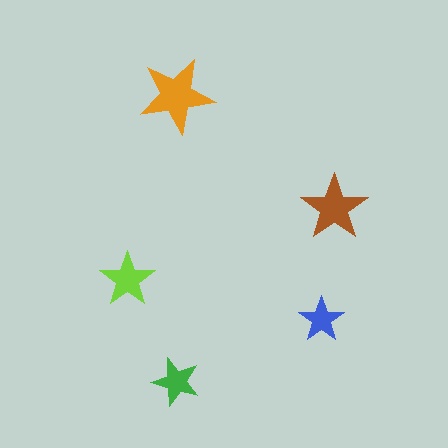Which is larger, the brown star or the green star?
The brown one.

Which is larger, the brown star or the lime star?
The brown one.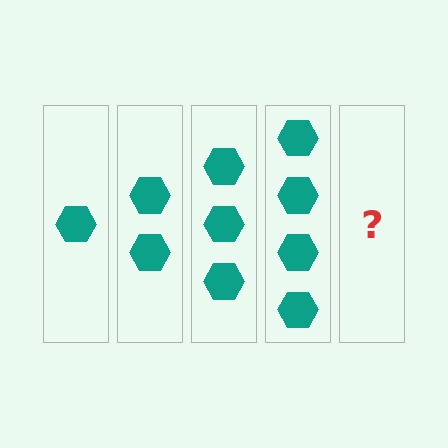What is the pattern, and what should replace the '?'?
The pattern is that each step adds one more hexagon. The '?' should be 5 hexagons.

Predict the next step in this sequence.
The next step is 5 hexagons.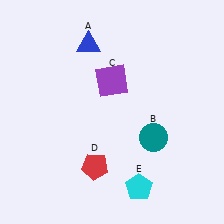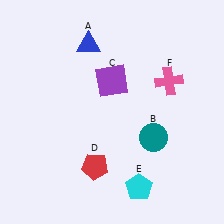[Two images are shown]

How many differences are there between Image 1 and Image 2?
There is 1 difference between the two images.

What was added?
A pink cross (F) was added in Image 2.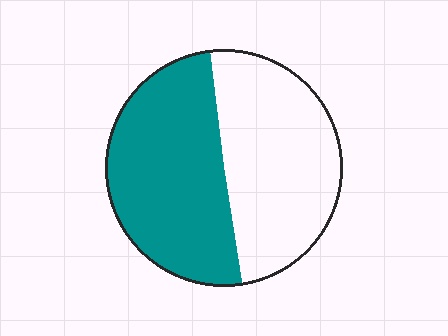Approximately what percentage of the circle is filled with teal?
Approximately 50%.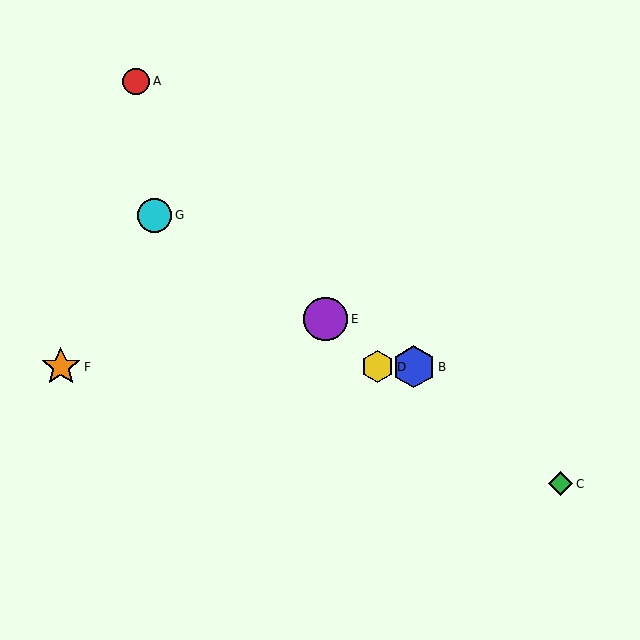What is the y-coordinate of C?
Object C is at y≈484.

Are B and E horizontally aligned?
No, B is at y≈367 and E is at y≈319.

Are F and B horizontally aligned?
Yes, both are at y≈367.